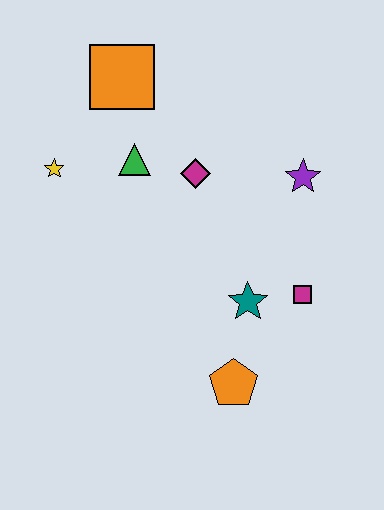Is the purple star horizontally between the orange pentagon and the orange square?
No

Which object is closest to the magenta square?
The teal star is closest to the magenta square.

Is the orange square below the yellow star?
No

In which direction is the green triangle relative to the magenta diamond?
The green triangle is to the left of the magenta diamond.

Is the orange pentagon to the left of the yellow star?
No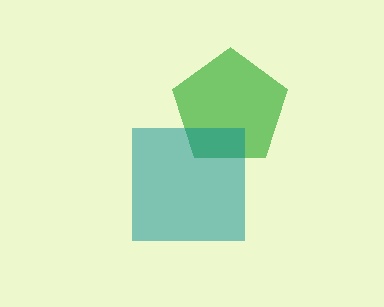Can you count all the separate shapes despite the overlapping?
Yes, there are 2 separate shapes.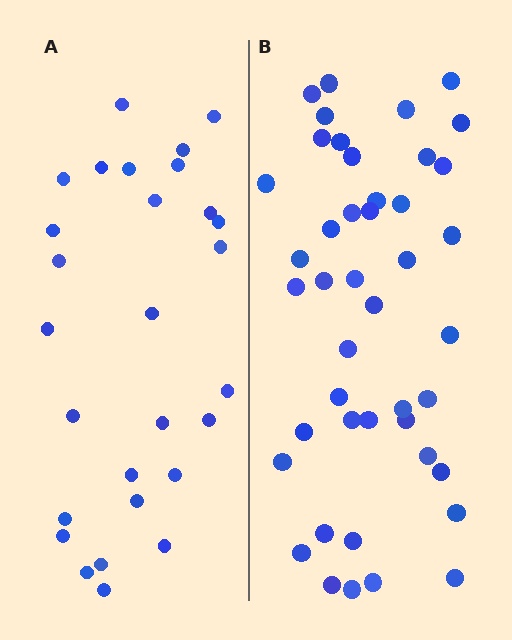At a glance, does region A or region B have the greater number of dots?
Region B (the right region) has more dots.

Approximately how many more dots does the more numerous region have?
Region B has approximately 15 more dots than region A.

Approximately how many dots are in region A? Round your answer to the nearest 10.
About 30 dots. (The exact count is 28, which rounds to 30.)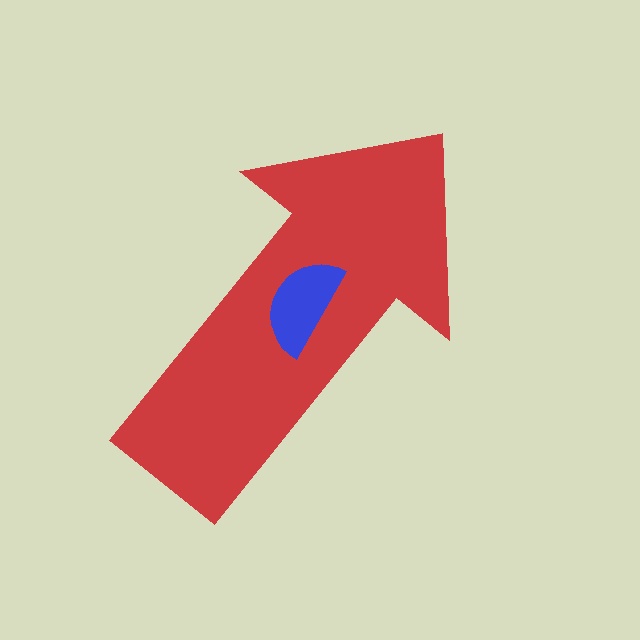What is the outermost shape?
The red arrow.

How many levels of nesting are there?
2.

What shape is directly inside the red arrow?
The blue semicircle.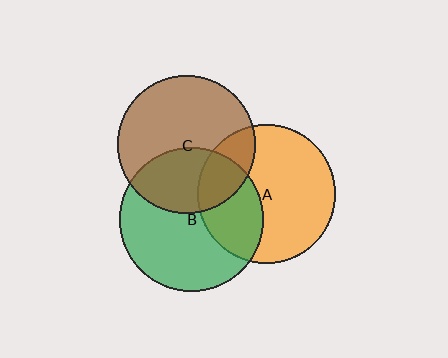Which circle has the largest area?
Circle B (green).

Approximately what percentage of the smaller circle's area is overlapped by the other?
Approximately 35%.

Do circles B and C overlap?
Yes.